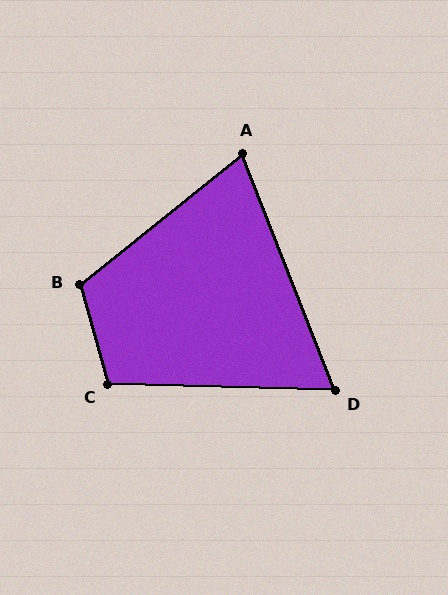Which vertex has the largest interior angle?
B, at approximately 113 degrees.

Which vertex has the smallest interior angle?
D, at approximately 67 degrees.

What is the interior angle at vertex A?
Approximately 73 degrees (acute).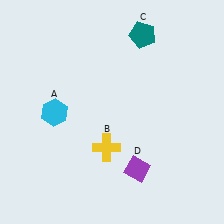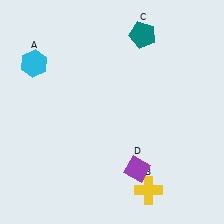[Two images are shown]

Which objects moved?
The objects that moved are: the cyan hexagon (A), the yellow cross (B).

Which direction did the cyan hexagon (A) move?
The cyan hexagon (A) moved up.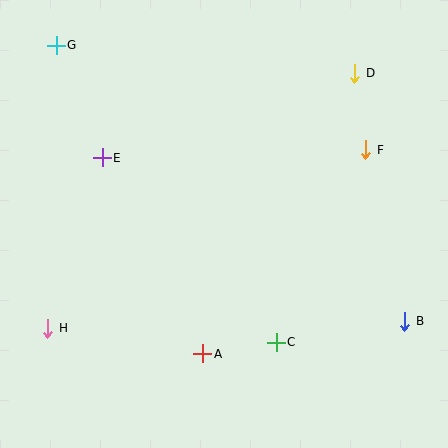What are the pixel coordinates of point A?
Point A is at (203, 354).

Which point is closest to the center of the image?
Point C at (276, 342) is closest to the center.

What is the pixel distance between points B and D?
The distance between B and D is 253 pixels.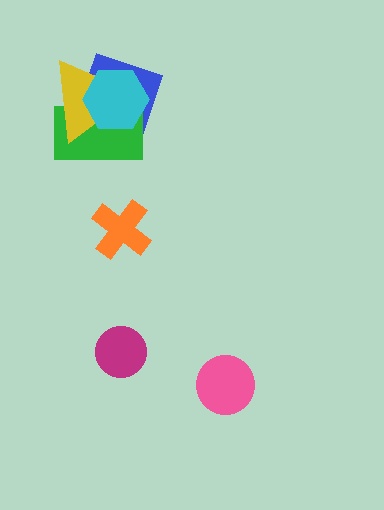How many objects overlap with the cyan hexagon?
3 objects overlap with the cyan hexagon.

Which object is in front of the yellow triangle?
The cyan hexagon is in front of the yellow triangle.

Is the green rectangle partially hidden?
Yes, it is partially covered by another shape.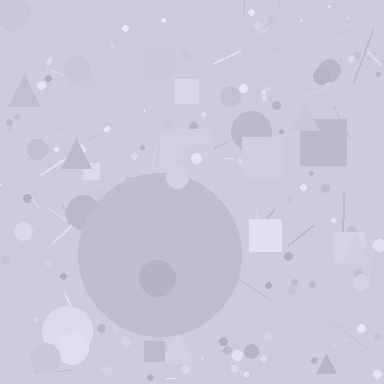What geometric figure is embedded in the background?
A circle is embedded in the background.